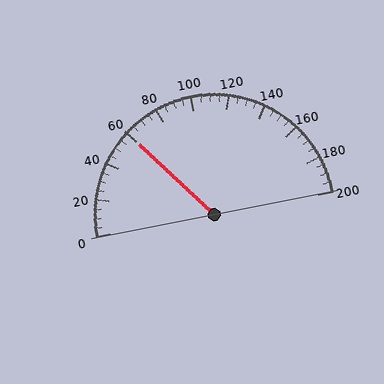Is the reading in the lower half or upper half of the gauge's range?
The reading is in the lower half of the range (0 to 200).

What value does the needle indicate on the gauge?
The needle indicates approximately 60.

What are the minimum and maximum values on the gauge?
The gauge ranges from 0 to 200.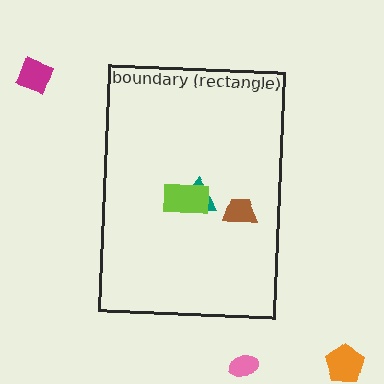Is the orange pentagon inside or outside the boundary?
Outside.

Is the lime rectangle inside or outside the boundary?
Inside.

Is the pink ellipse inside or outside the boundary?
Outside.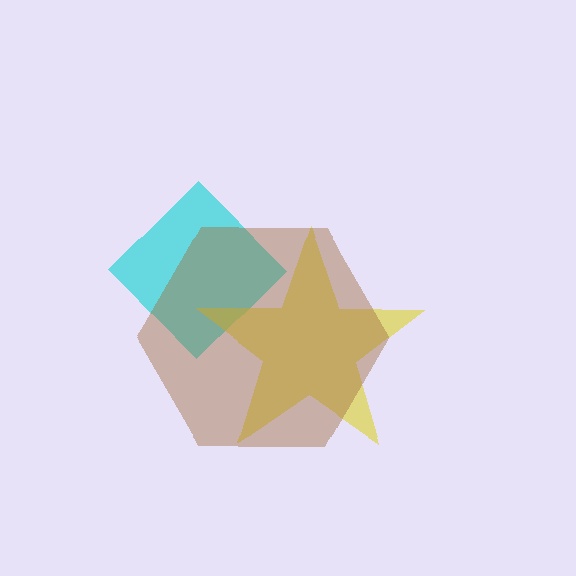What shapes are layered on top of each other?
The layered shapes are: a cyan diamond, a yellow star, a brown hexagon.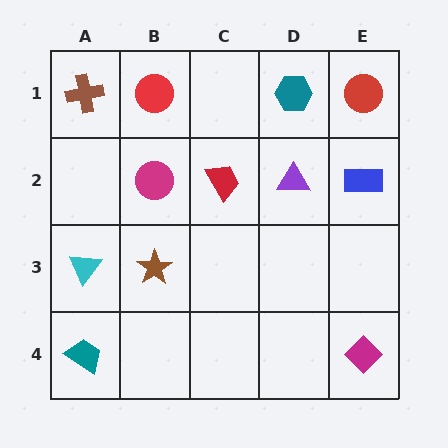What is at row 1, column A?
A brown cross.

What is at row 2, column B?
A magenta circle.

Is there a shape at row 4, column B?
No, that cell is empty.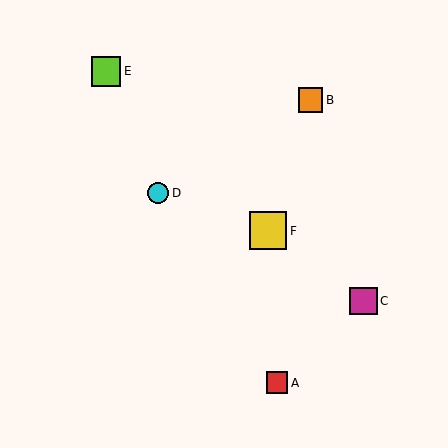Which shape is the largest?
The yellow square (labeled F) is the largest.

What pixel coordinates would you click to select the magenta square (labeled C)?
Click at (364, 301) to select the magenta square C.